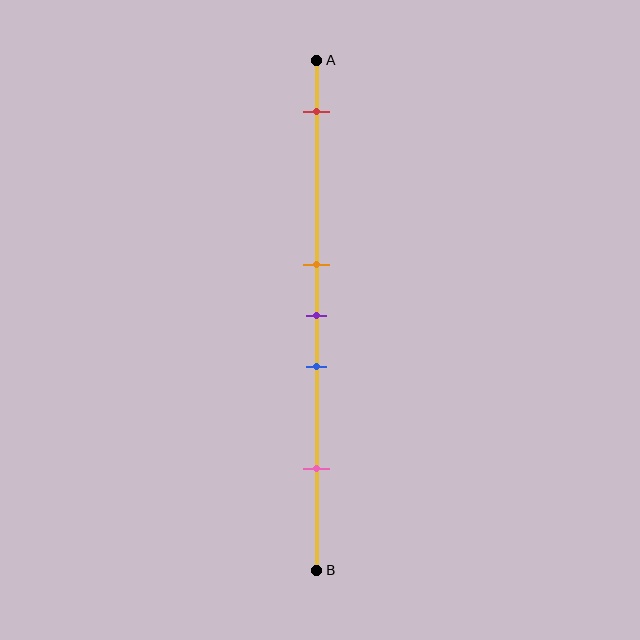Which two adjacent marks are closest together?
The orange and purple marks are the closest adjacent pair.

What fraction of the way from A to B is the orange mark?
The orange mark is approximately 40% (0.4) of the way from A to B.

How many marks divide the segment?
There are 5 marks dividing the segment.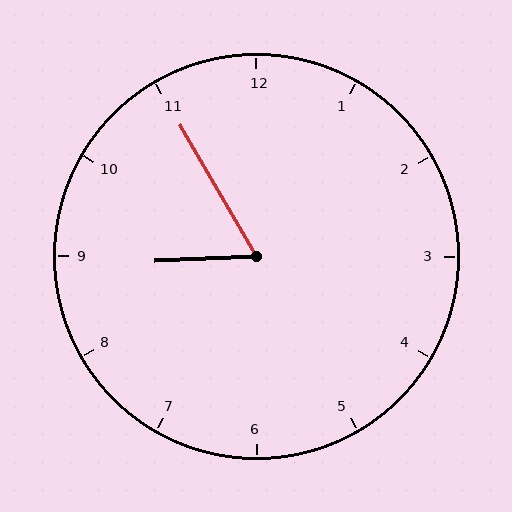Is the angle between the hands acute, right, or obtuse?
It is acute.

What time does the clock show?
8:55.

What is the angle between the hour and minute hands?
Approximately 62 degrees.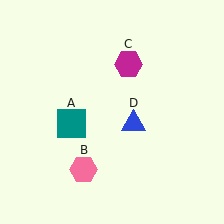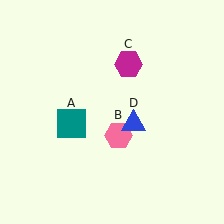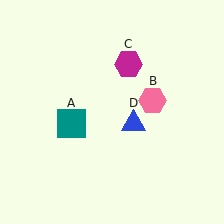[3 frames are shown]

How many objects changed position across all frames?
1 object changed position: pink hexagon (object B).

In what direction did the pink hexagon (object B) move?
The pink hexagon (object B) moved up and to the right.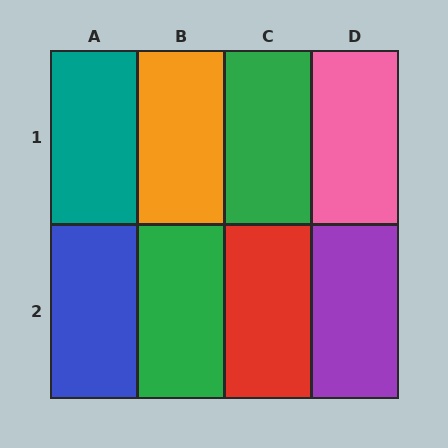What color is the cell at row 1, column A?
Teal.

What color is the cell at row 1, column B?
Orange.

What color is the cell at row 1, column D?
Pink.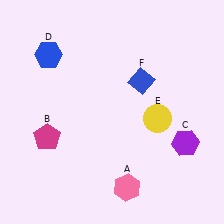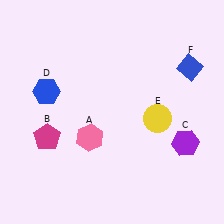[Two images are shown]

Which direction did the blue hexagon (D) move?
The blue hexagon (D) moved down.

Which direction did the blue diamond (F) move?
The blue diamond (F) moved right.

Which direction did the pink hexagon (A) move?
The pink hexagon (A) moved up.